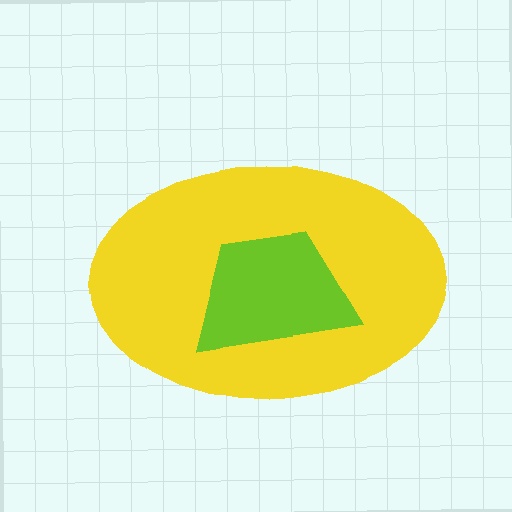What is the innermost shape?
The lime trapezoid.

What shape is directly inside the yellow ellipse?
The lime trapezoid.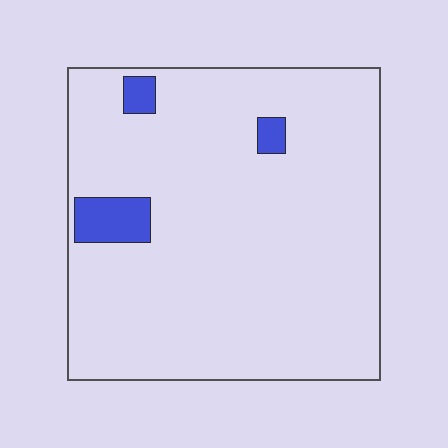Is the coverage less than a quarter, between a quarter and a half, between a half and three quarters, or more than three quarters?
Less than a quarter.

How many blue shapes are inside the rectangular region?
3.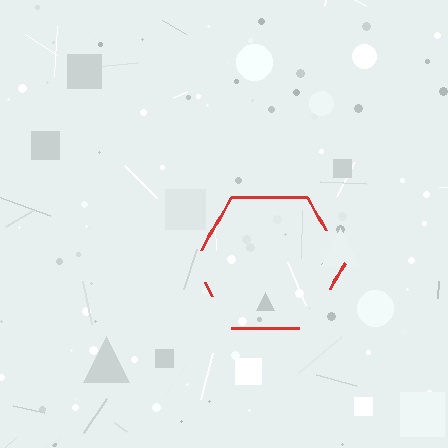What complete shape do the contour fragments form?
The contour fragments form a hexagon.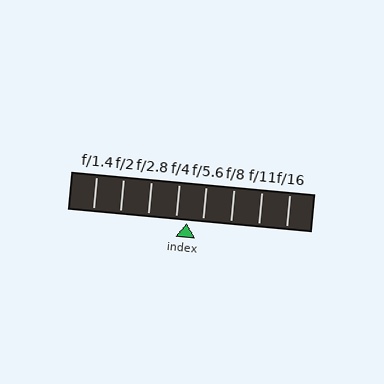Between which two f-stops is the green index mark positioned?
The index mark is between f/4 and f/5.6.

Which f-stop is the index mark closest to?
The index mark is closest to f/4.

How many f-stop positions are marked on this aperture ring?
There are 8 f-stop positions marked.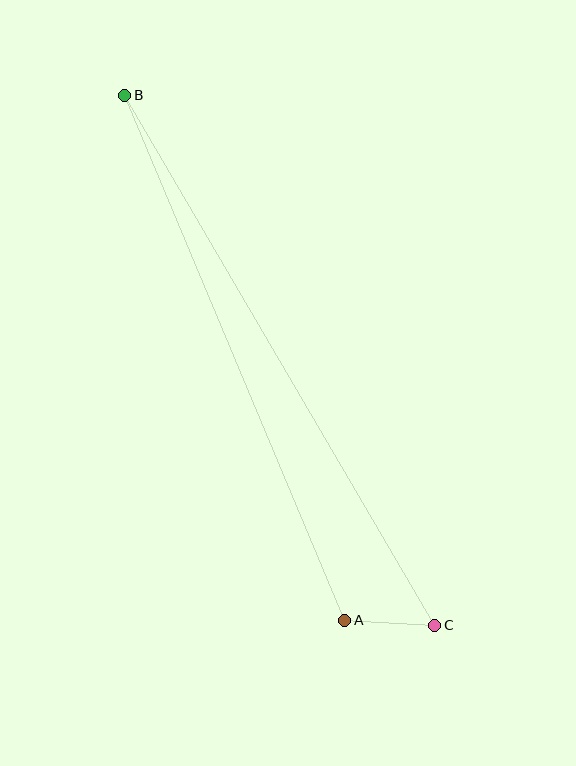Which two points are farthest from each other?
Points B and C are farthest from each other.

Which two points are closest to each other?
Points A and C are closest to each other.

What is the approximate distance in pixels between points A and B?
The distance between A and B is approximately 569 pixels.